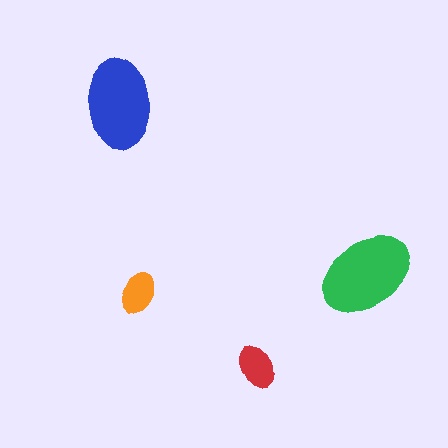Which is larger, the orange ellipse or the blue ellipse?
The blue one.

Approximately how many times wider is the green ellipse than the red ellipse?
About 2 times wider.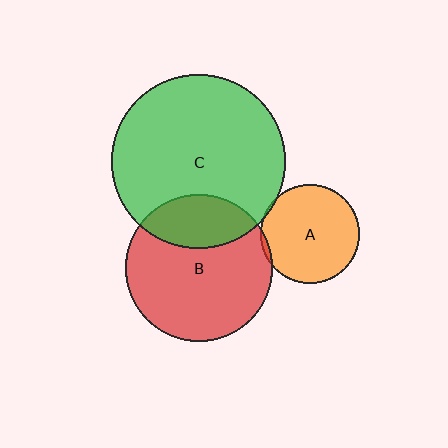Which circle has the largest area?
Circle C (green).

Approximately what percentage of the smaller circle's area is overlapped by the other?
Approximately 5%.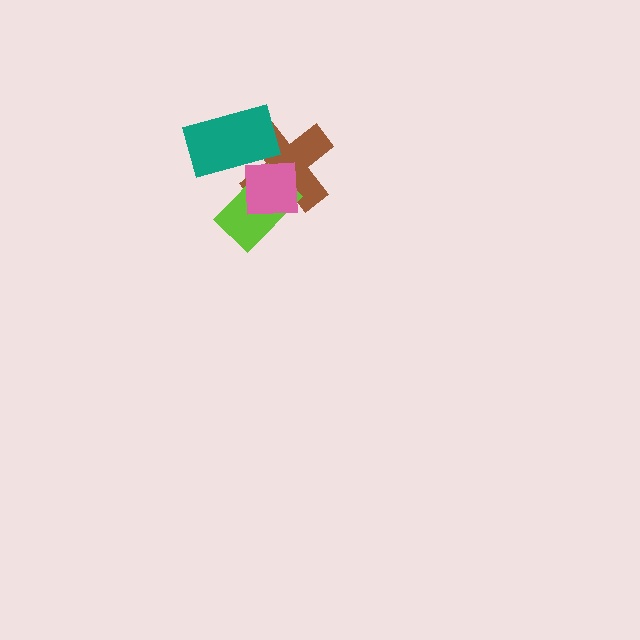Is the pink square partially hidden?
Yes, it is partially covered by another shape.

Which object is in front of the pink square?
The teal rectangle is in front of the pink square.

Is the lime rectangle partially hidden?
Yes, it is partially covered by another shape.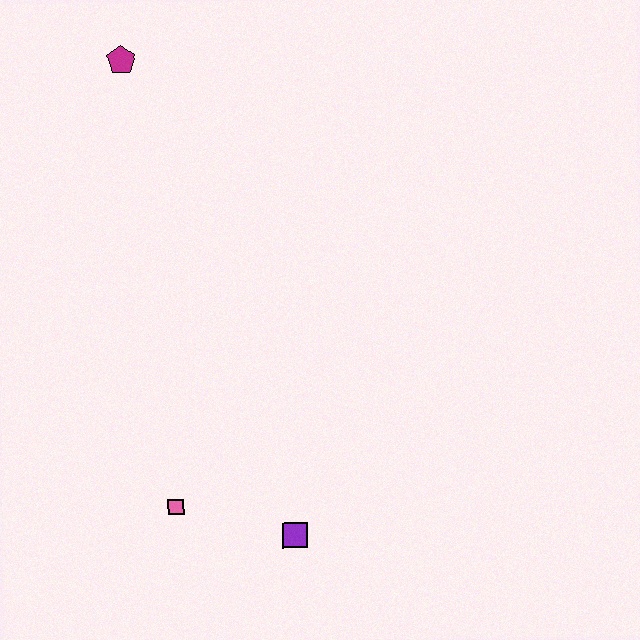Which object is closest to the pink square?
The purple square is closest to the pink square.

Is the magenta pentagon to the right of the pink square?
No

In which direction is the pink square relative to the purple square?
The pink square is to the left of the purple square.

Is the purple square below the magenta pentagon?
Yes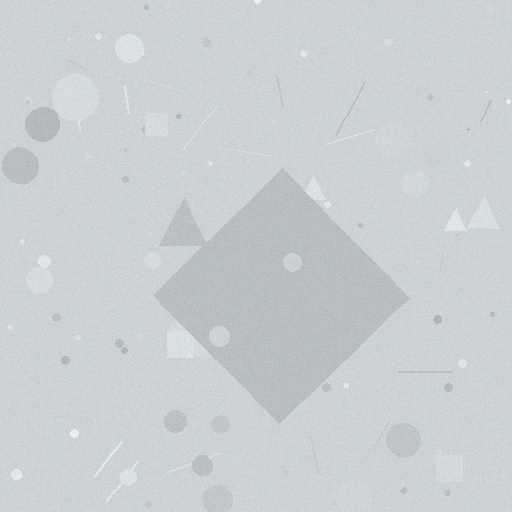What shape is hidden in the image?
A diamond is hidden in the image.